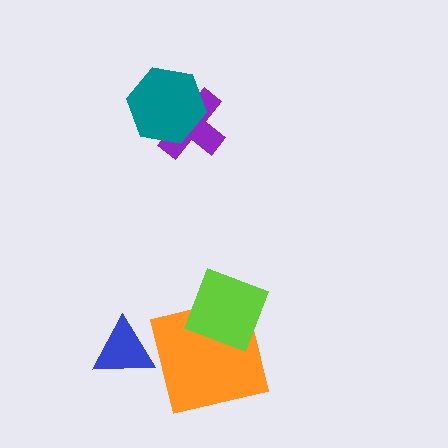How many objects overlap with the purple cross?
1 object overlaps with the purple cross.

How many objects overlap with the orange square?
1 object overlaps with the orange square.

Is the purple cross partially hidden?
Yes, it is partially covered by another shape.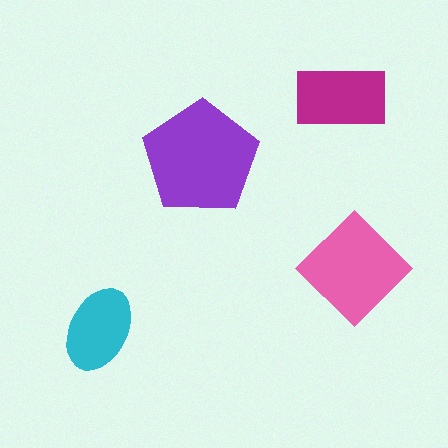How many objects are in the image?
There are 4 objects in the image.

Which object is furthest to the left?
The cyan ellipse is leftmost.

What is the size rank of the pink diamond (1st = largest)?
2nd.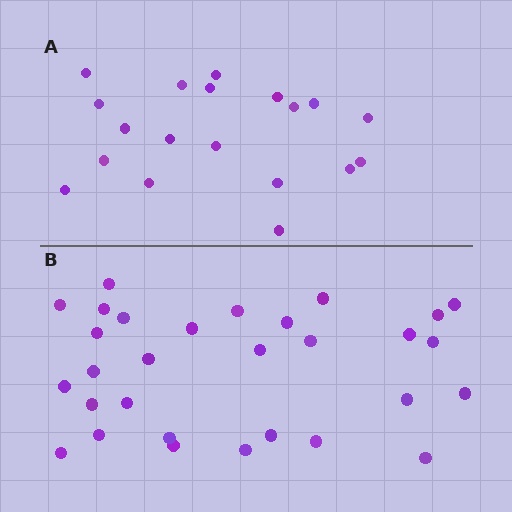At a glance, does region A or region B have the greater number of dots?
Region B (the bottom region) has more dots.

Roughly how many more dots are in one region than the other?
Region B has roughly 12 or so more dots than region A.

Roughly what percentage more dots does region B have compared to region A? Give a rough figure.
About 60% more.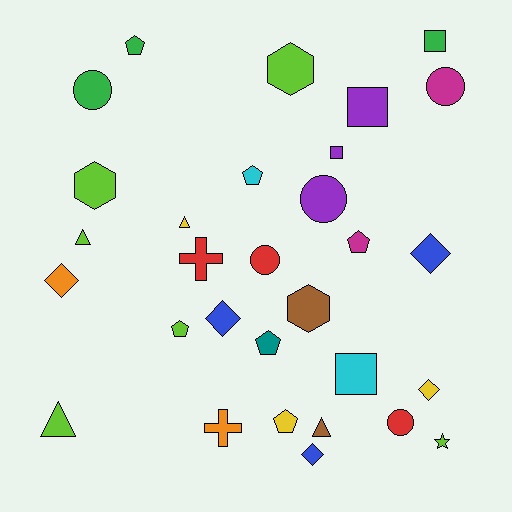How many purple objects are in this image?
There are 3 purple objects.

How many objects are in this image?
There are 30 objects.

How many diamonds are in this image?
There are 5 diamonds.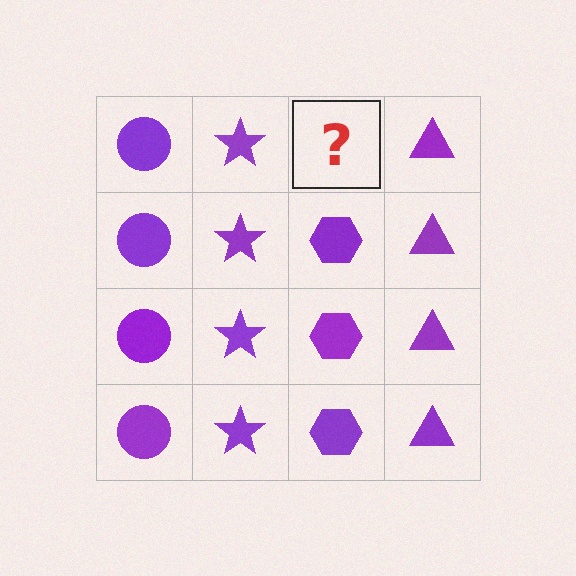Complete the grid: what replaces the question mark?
The question mark should be replaced with a purple hexagon.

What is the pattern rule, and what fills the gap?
The rule is that each column has a consistent shape. The gap should be filled with a purple hexagon.